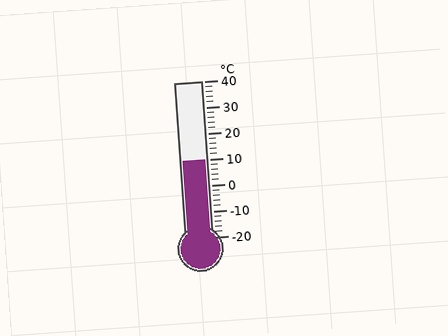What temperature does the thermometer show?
The thermometer shows approximately 10°C.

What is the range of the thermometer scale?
The thermometer scale ranges from -20°C to 40°C.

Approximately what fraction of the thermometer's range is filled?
The thermometer is filled to approximately 50% of its range.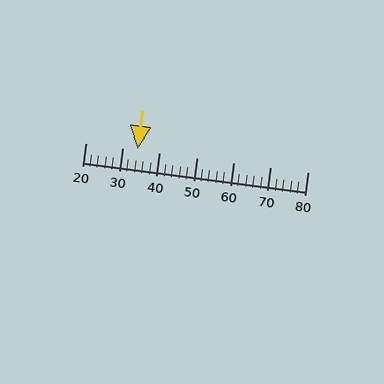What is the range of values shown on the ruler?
The ruler shows values from 20 to 80.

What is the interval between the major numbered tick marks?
The major tick marks are spaced 10 units apart.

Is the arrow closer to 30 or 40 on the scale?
The arrow is closer to 30.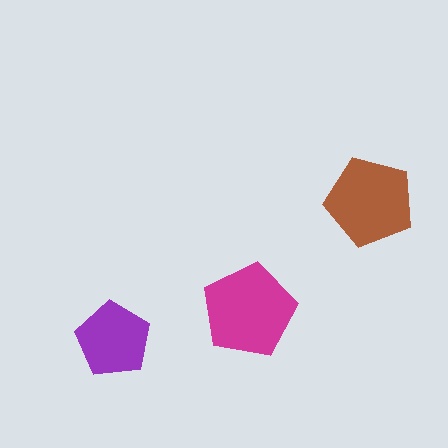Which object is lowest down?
The purple pentagon is bottommost.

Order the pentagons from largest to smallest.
the magenta one, the brown one, the purple one.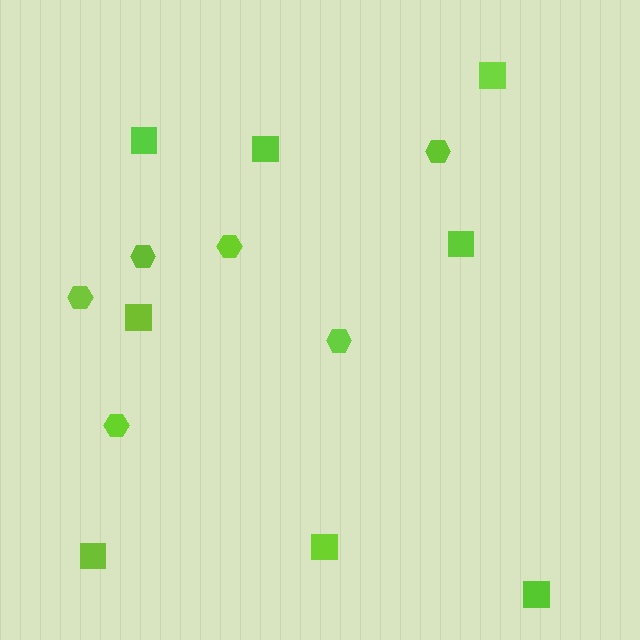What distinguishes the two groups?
There are 2 groups: one group of squares (8) and one group of hexagons (6).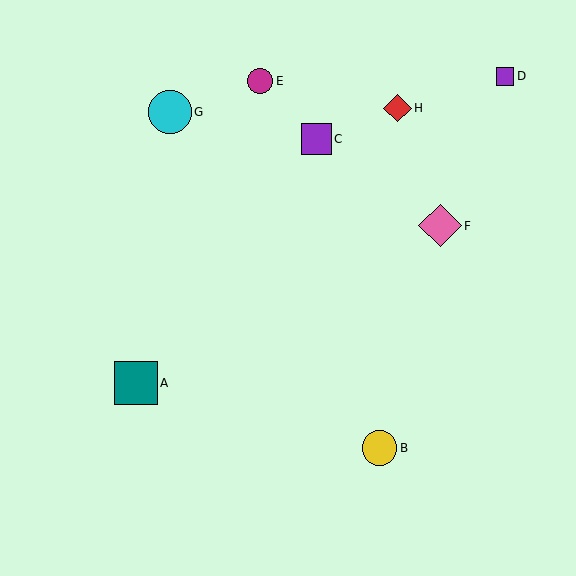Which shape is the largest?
The cyan circle (labeled G) is the largest.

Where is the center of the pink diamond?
The center of the pink diamond is at (440, 226).